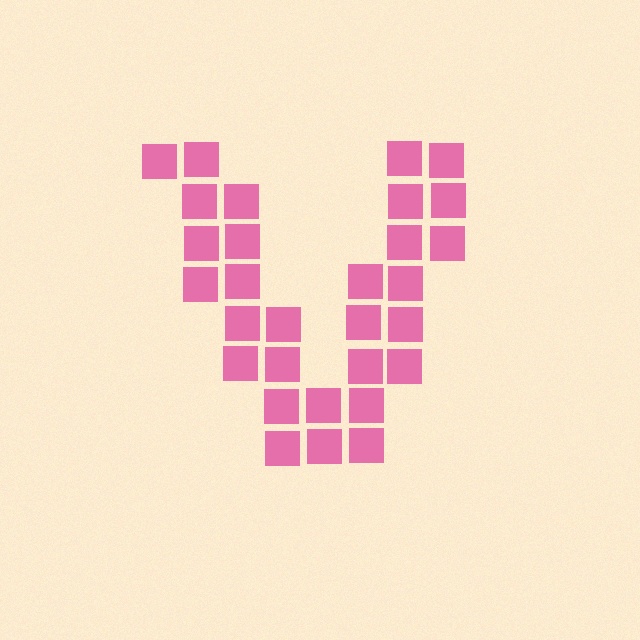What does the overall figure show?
The overall figure shows the letter V.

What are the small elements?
The small elements are squares.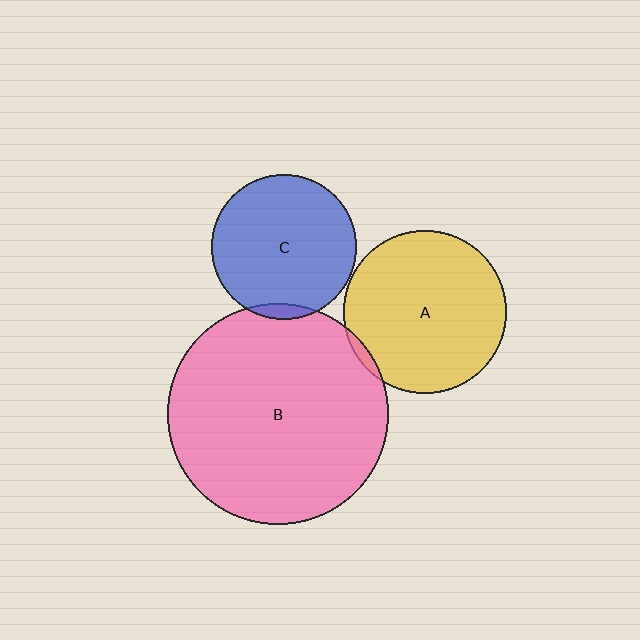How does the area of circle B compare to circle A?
Approximately 1.8 times.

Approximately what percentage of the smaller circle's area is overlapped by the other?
Approximately 5%.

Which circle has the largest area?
Circle B (pink).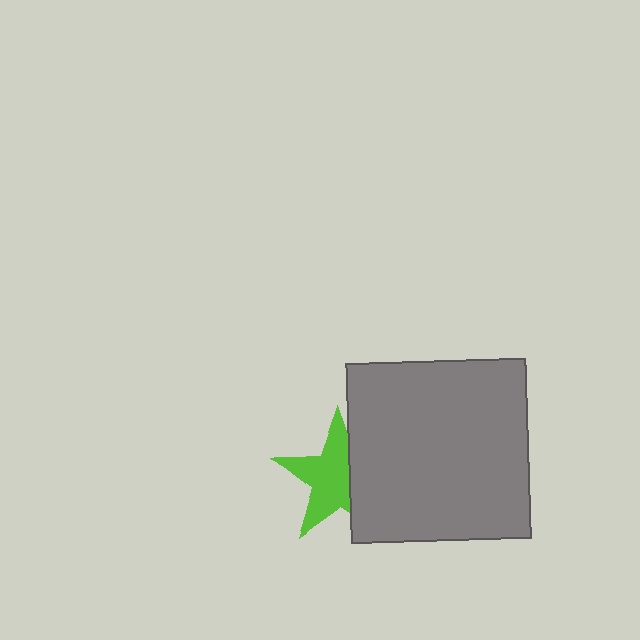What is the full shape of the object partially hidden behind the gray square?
The partially hidden object is a lime star.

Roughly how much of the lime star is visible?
About half of it is visible (roughly 63%).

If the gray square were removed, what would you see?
You would see the complete lime star.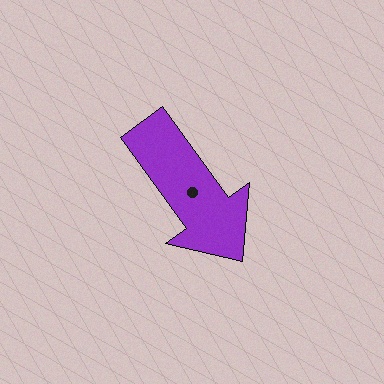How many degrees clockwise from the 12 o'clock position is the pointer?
Approximately 144 degrees.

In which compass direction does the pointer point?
Southeast.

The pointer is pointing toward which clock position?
Roughly 5 o'clock.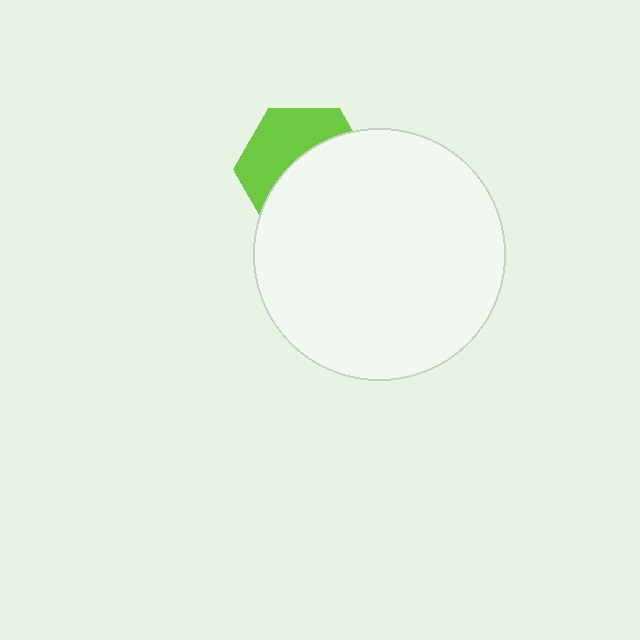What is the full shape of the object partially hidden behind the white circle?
The partially hidden object is a lime hexagon.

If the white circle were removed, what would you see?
You would see the complete lime hexagon.